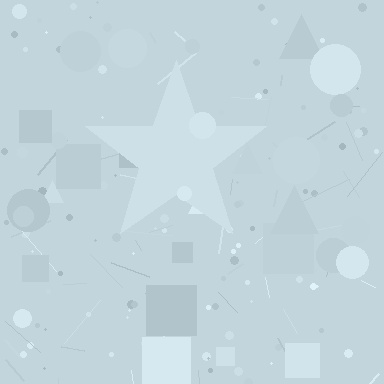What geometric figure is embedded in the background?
A star is embedded in the background.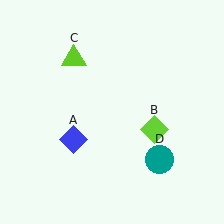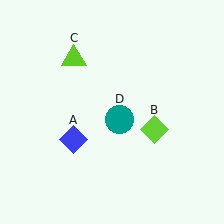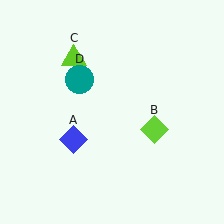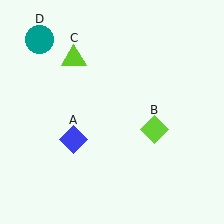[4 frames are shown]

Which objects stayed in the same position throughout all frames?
Blue diamond (object A) and lime diamond (object B) and lime triangle (object C) remained stationary.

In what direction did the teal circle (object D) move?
The teal circle (object D) moved up and to the left.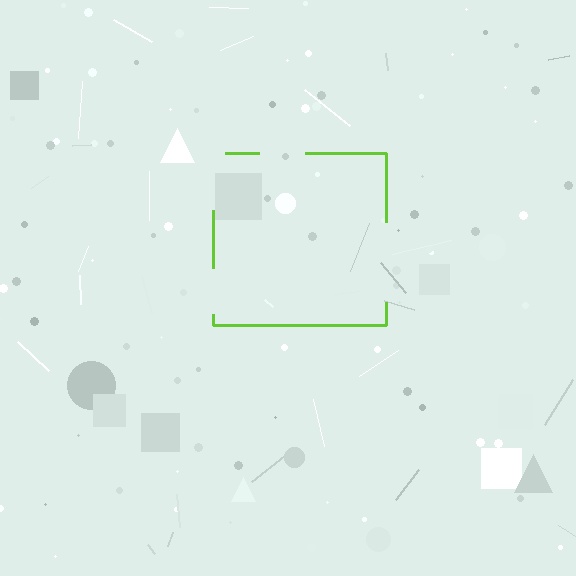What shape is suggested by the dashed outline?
The dashed outline suggests a square.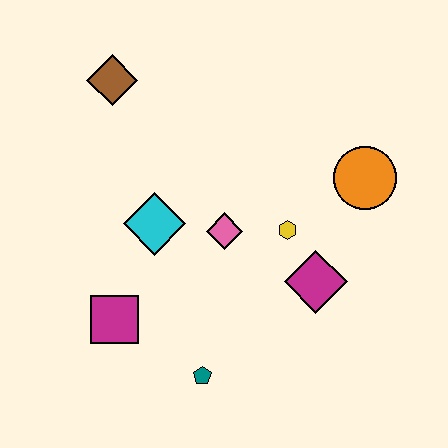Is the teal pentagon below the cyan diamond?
Yes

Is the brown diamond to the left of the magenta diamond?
Yes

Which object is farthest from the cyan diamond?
The orange circle is farthest from the cyan diamond.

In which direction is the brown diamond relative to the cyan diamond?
The brown diamond is above the cyan diamond.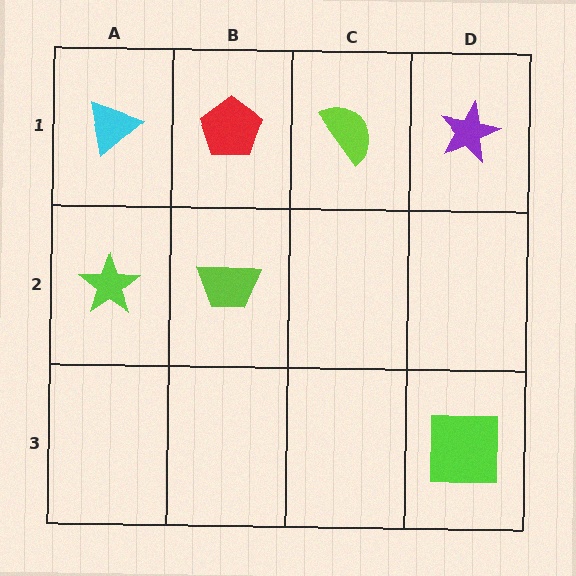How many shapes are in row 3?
1 shape.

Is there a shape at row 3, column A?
No, that cell is empty.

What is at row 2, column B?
A lime trapezoid.